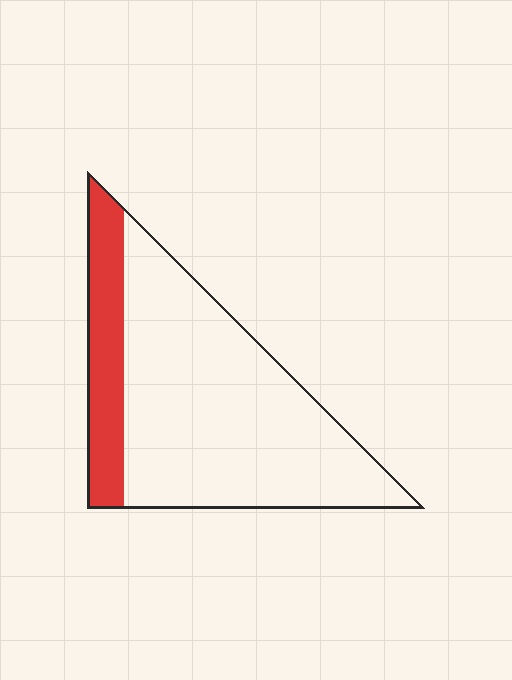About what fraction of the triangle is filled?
About one fifth (1/5).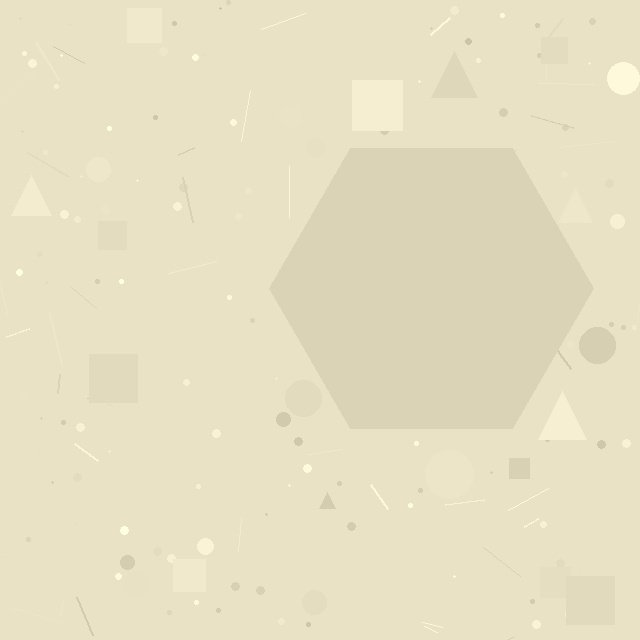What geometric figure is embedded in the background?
A hexagon is embedded in the background.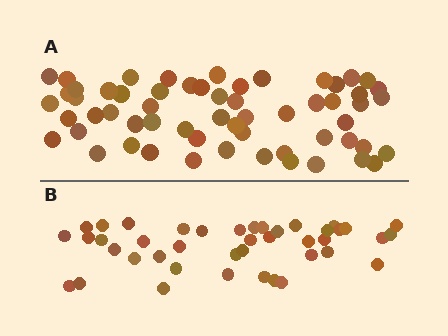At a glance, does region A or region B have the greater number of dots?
Region A (the top region) has more dots.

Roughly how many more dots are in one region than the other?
Region A has approximately 15 more dots than region B.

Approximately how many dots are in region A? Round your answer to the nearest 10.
About 60 dots. (The exact count is 59, which rounds to 60.)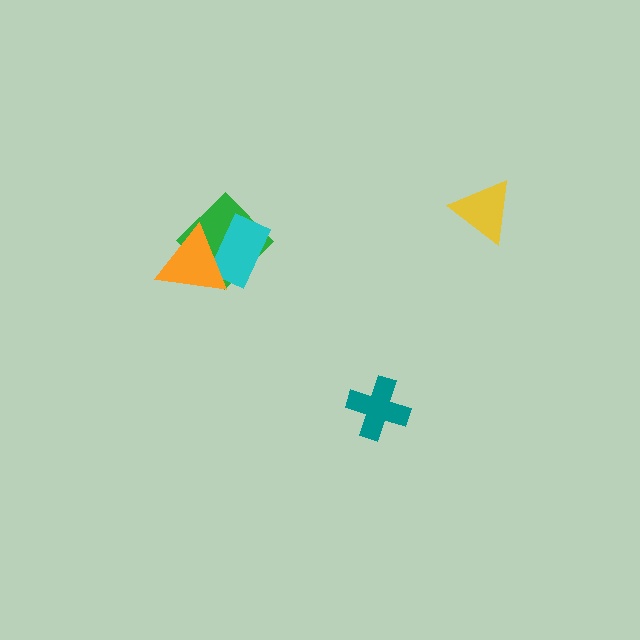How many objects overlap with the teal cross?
0 objects overlap with the teal cross.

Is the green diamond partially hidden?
Yes, it is partially covered by another shape.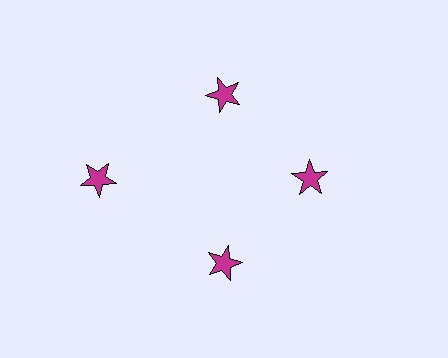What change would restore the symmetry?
The symmetry would be restored by moving it inward, back onto the ring so that all 4 stars sit at equal angles and equal distance from the center.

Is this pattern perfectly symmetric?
No. The 4 magenta stars are arranged in a ring, but one element near the 9 o'clock position is pushed outward from the center, breaking the 4-fold rotational symmetry.